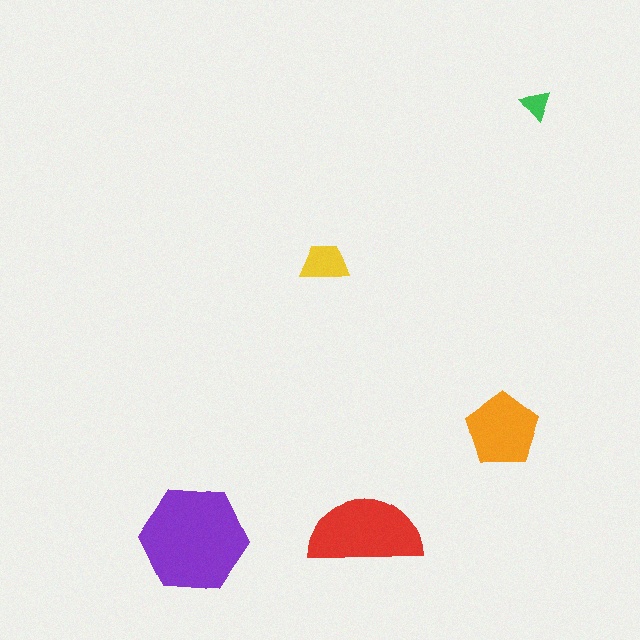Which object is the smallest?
The green triangle.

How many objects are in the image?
There are 5 objects in the image.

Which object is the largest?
The purple hexagon.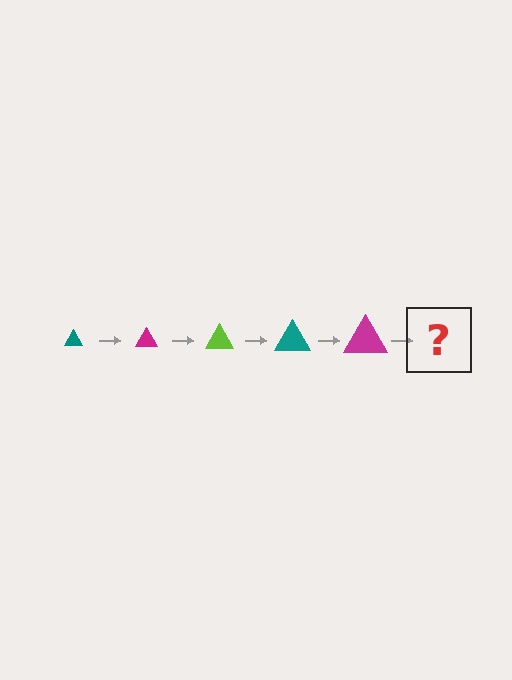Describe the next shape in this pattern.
It should be a lime triangle, larger than the previous one.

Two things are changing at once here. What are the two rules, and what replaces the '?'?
The two rules are that the triangle grows larger each step and the color cycles through teal, magenta, and lime. The '?' should be a lime triangle, larger than the previous one.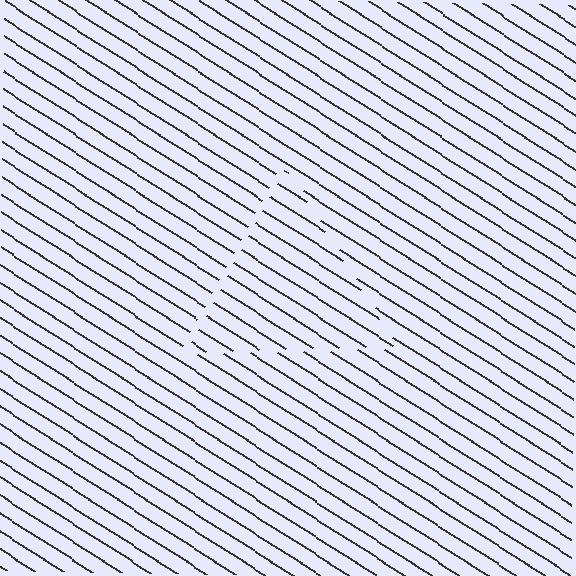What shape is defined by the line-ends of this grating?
An illusory triangle. The interior of the shape contains the same grating, shifted by half a period — the contour is defined by the phase discontinuity where line-ends from the inner and outer gratings abut.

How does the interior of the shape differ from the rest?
The interior of the shape contains the same grating, shifted by half a period — the contour is defined by the phase discontinuity where line-ends from the inner and outer gratings abut.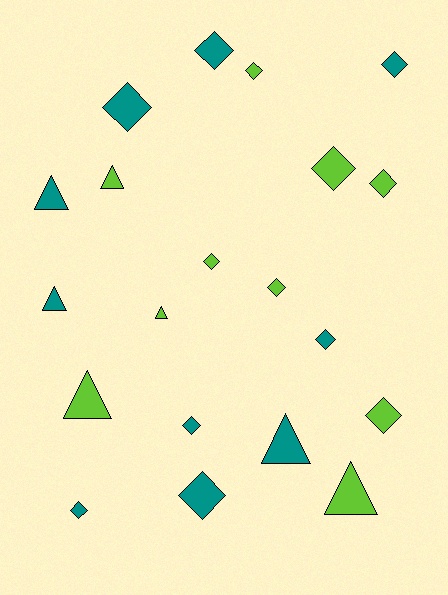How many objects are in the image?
There are 20 objects.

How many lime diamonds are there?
There are 6 lime diamonds.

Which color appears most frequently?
Lime, with 10 objects.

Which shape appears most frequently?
Diamond, with 13 objects.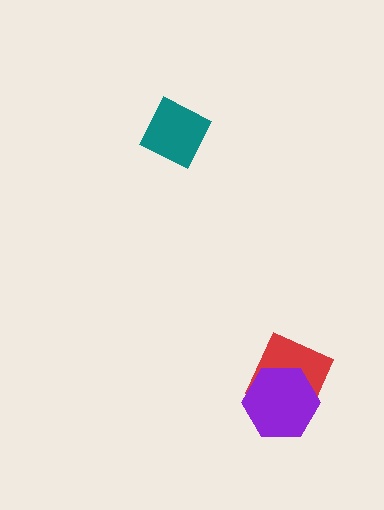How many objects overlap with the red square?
1 object overlaps with the red square.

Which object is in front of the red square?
The purple hexagon is in front of the red square.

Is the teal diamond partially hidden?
No, no other shape covers it.